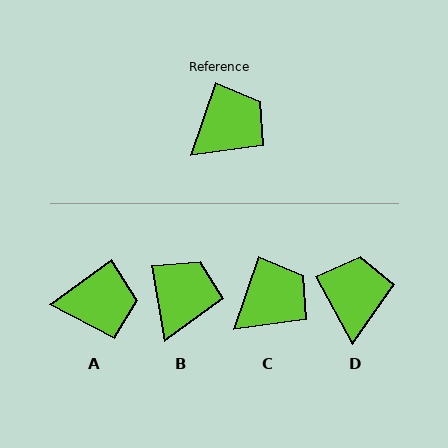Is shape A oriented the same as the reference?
No, it is off by about 35 degrees.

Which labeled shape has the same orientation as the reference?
C.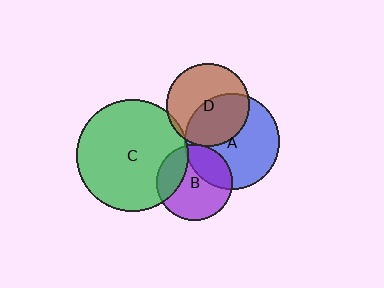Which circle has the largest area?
Circle C (green).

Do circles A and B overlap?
Yes.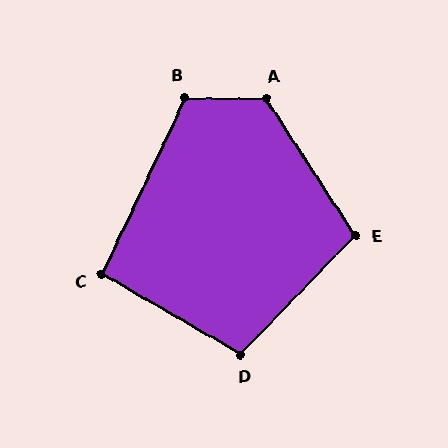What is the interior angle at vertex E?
Approximately 103 degrees (obtuse).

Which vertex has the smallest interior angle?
C, at approximately 95 degrees.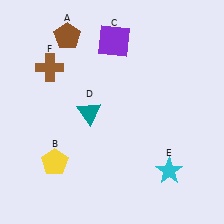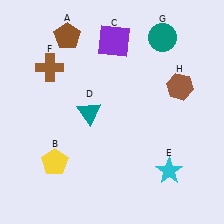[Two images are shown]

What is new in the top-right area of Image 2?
A brown hexagon (H) was added in the top-right area of Image 2.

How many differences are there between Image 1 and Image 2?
There are 2 differences between the two images.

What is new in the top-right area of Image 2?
A teal circle (G) was added in the top-right area of Image 2.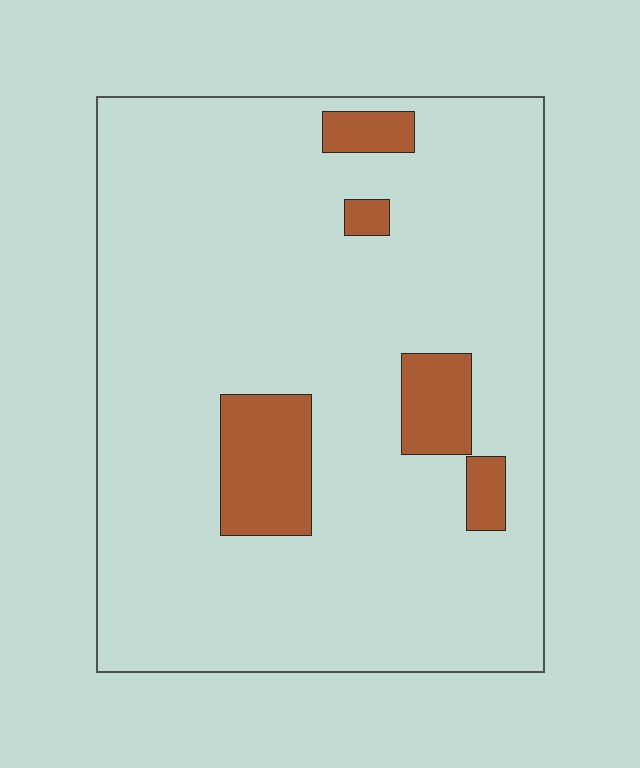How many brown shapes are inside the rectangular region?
5.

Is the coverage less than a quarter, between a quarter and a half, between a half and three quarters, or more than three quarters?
Less than a quarter.